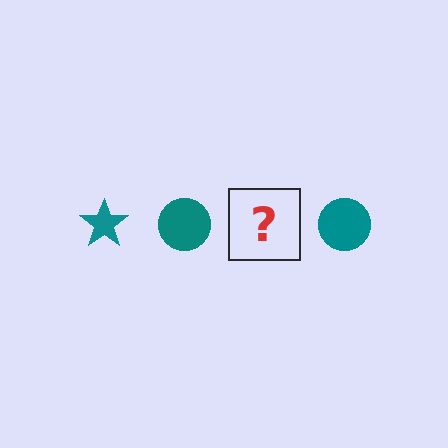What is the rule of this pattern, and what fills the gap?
The rule is that the pattern cycles through star, circle shapes in teal. The gap should be filled with a teal star.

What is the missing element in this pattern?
The missing element is a teal star.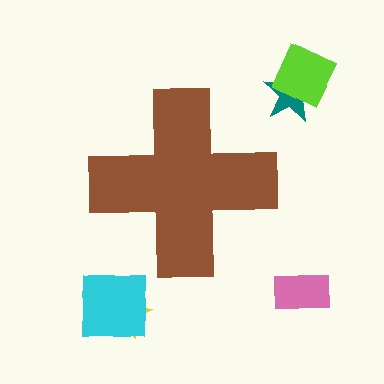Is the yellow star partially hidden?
No, the yellow star is fully visible.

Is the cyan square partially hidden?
No, the cyan square is fully visible.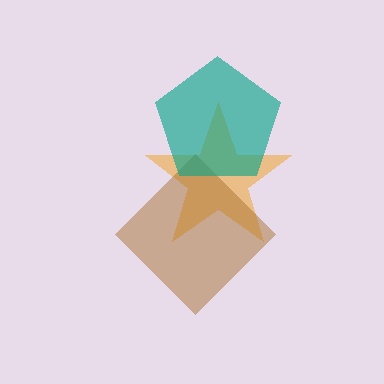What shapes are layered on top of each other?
The layered shapes are: an orange star, a brown diamond, a teal pentagon.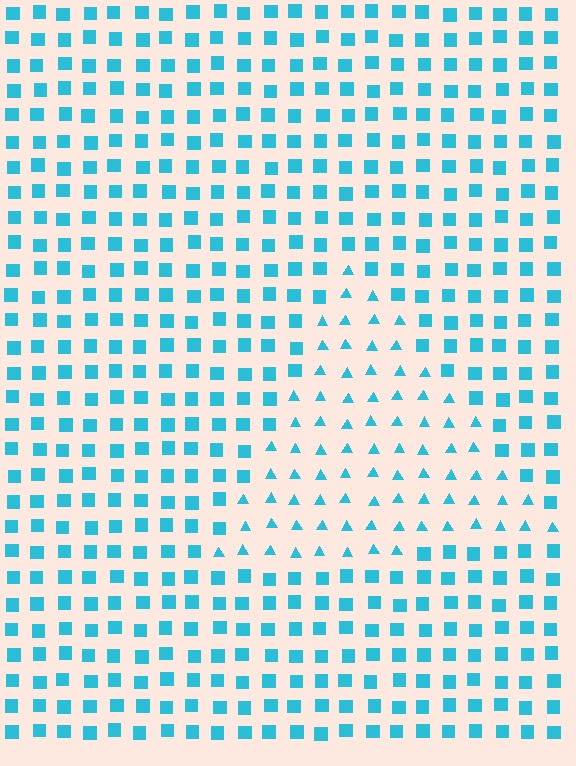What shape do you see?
I see a triangle.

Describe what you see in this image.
The image is filled with small cyan elements arranged in a uniform grid. A triangle-shaped region contains triangles, while the surrounding area contains squares. The boundary is defined purely by the change in element shape.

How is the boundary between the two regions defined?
The boundary is defined by a change in element shape: triangles inside vs. squares outside. All elements share the same color and spacing.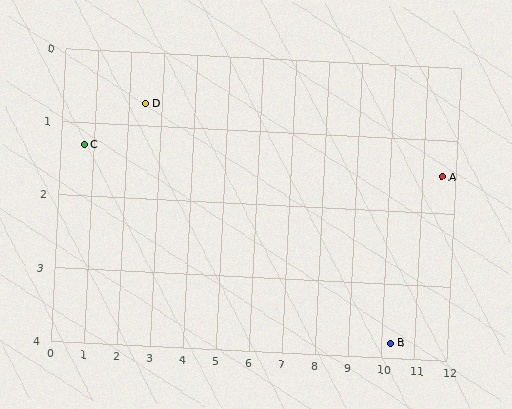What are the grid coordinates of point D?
Point D is at approximately (2.5, 0.7).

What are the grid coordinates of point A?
Point A is at approximately (11.6, 1.5).